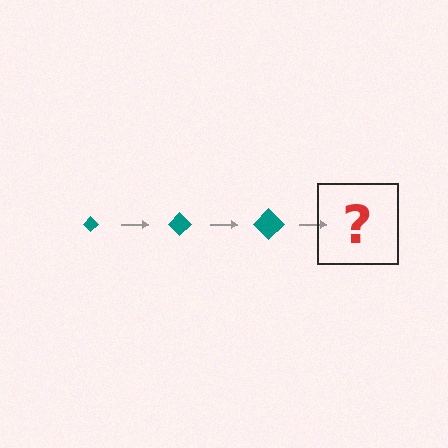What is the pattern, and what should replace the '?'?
The pattern is that the diamond gets progressively larger each step. The '?' should be a teal diamond, larger than the previous one.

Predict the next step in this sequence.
The next step is a teal diamond, larger than the previous one.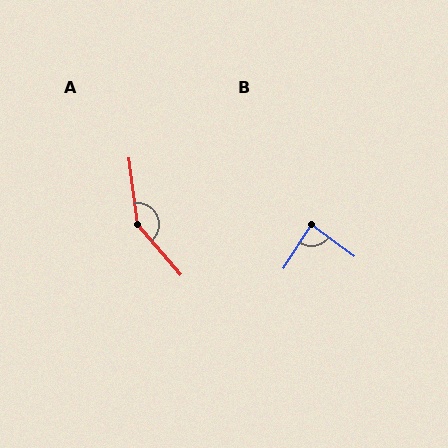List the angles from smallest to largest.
B (85°), A (147°).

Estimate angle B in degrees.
Approximately 85 degrees.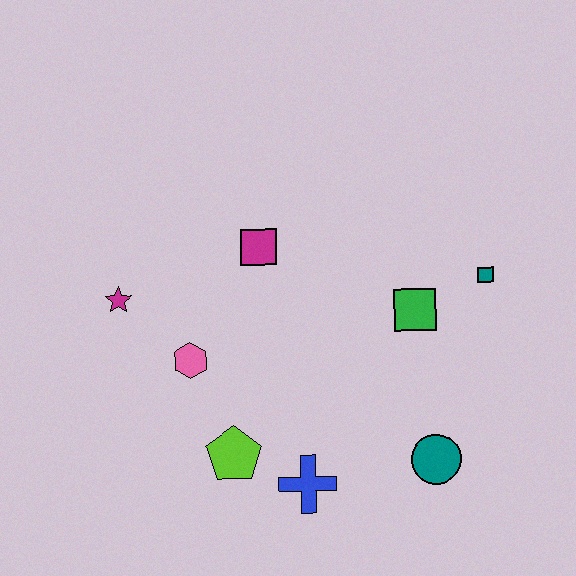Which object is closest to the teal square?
The green square is closest to the teal square.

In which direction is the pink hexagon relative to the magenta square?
The pink hexagon is below the magenta square.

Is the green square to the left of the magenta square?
No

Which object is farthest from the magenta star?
The teal square is farthest from the magenta star.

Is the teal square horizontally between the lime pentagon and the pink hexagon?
No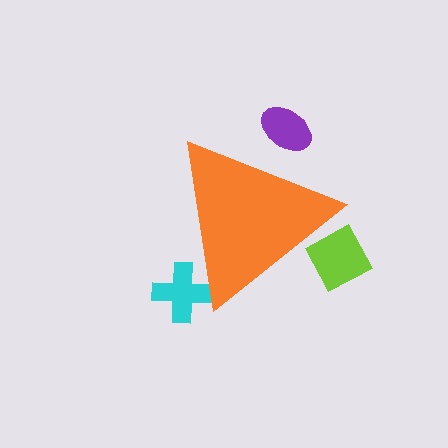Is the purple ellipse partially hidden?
Yes, the purple ellipse is partially hidden behind the orange triangle.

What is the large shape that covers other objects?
An orange triangle.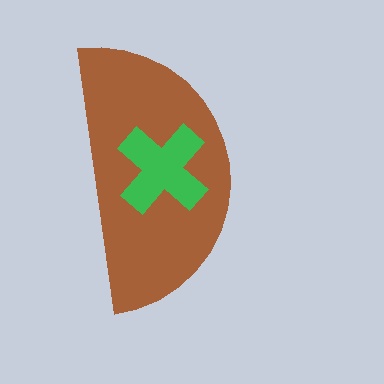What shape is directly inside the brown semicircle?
The green cross.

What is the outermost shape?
The brown semicircle.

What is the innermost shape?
The green cross.